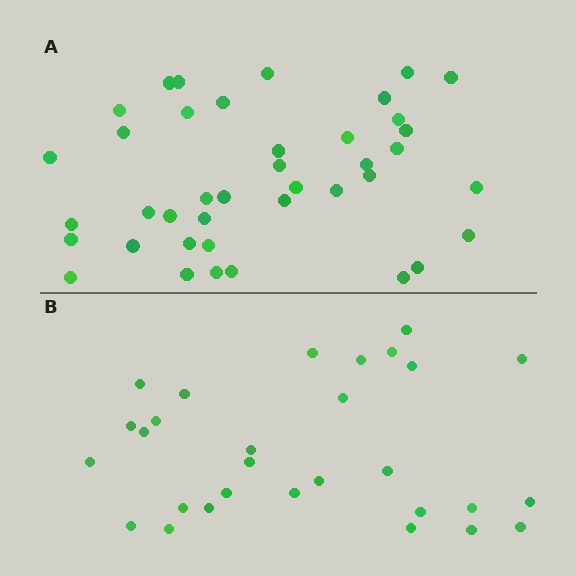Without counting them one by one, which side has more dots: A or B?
Region A (the top region) has more dots.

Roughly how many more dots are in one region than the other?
Region A has roughly 12 or so more dots than region B.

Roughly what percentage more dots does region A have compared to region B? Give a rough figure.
About 40% more.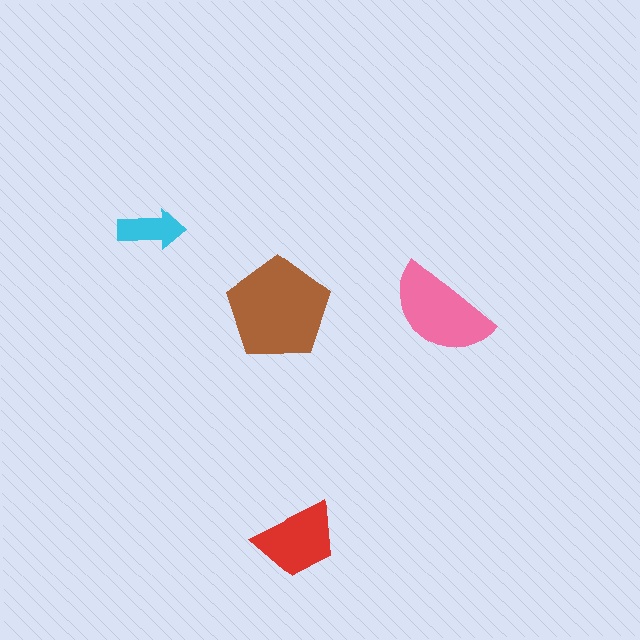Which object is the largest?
The brown pentagon.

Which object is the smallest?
The cyan arrow.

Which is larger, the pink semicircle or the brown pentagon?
The brown pentagon.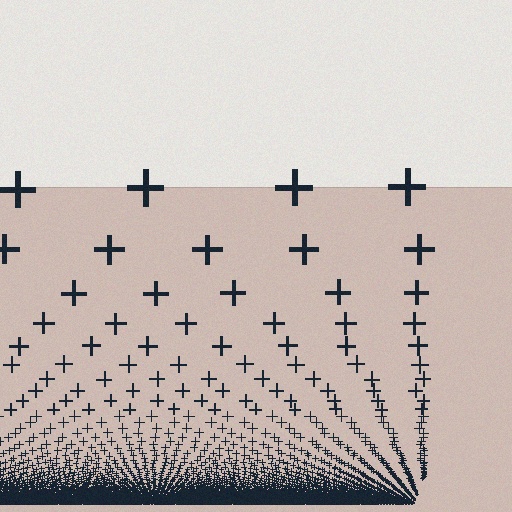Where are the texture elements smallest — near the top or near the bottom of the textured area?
Near the bottom.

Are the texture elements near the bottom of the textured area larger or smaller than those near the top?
Smaller. The gradient is inverted — elements near the bottom are smaller and denser.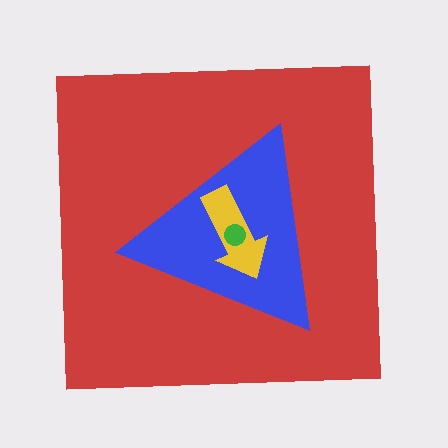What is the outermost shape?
The red square.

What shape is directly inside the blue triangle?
The yellow arrow.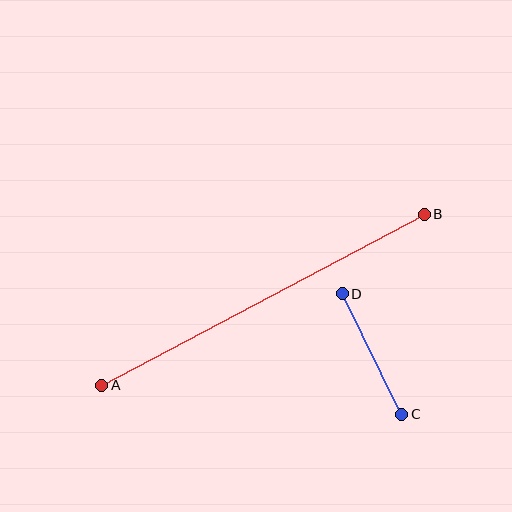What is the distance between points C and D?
The distance is approximately 134 pixels.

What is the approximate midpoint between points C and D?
The midpoint is at approximately (372, 354) pixels.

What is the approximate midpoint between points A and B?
The midpoint is at approximately (263, 300) pixels.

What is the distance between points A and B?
The distance is approximately 365 pixels.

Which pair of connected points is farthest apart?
Points A and B are farthest apart.